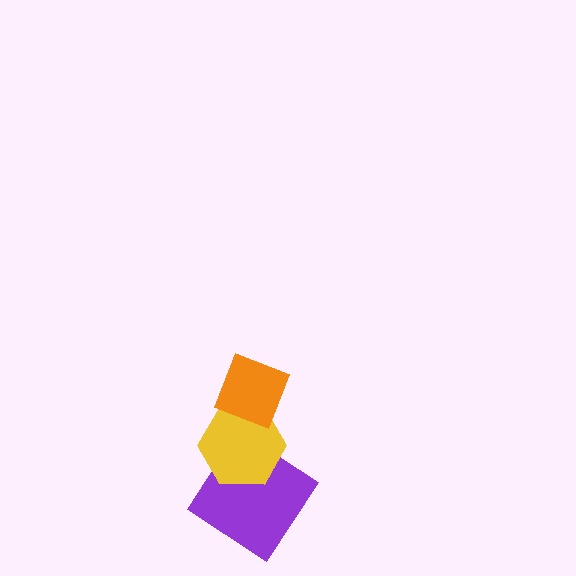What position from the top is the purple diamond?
The purple diamond is 3rd from the top.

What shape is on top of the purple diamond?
The yellow hexagon is on top of the purple diamond.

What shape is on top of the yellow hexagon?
The orange diamond is on top of the yellow hexagon.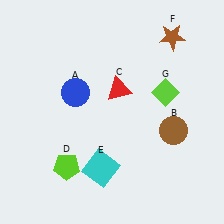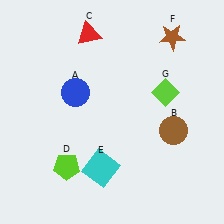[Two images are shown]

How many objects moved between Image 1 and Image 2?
1 object moved between the two images.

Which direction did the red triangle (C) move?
The red triangle (C) moved up.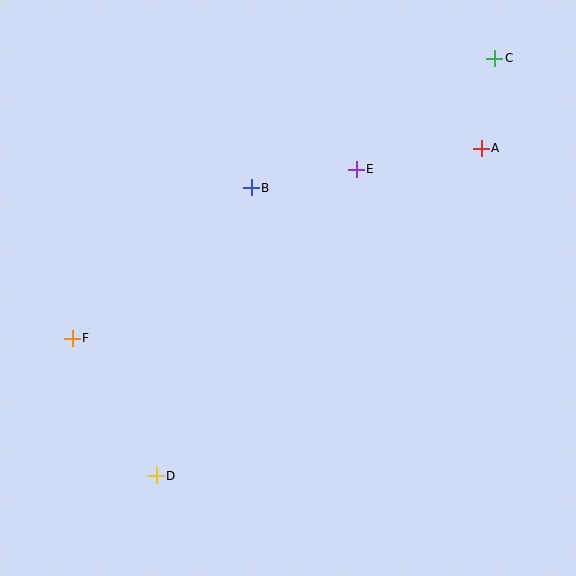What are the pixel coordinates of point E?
Point E is at (356, 169).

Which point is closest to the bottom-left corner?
Point D is closest to the bottom-left corner.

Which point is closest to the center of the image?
Point B at (251, 188) is closest to the center.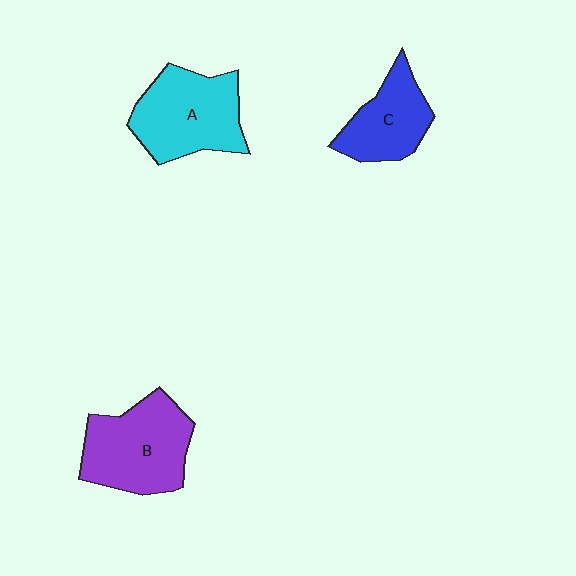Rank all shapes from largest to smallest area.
From largest to smallest: B (purple), A (cyan), C (blue).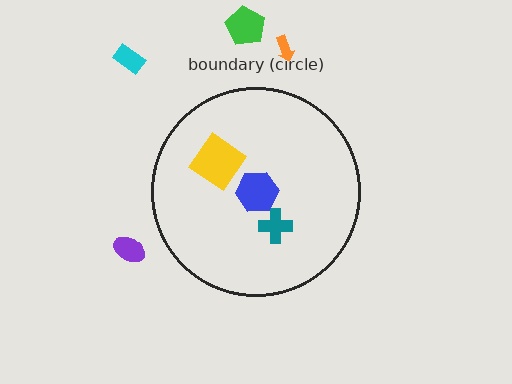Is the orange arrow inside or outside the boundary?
Outside.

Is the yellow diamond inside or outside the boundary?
Inside.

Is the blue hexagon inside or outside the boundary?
Inside.